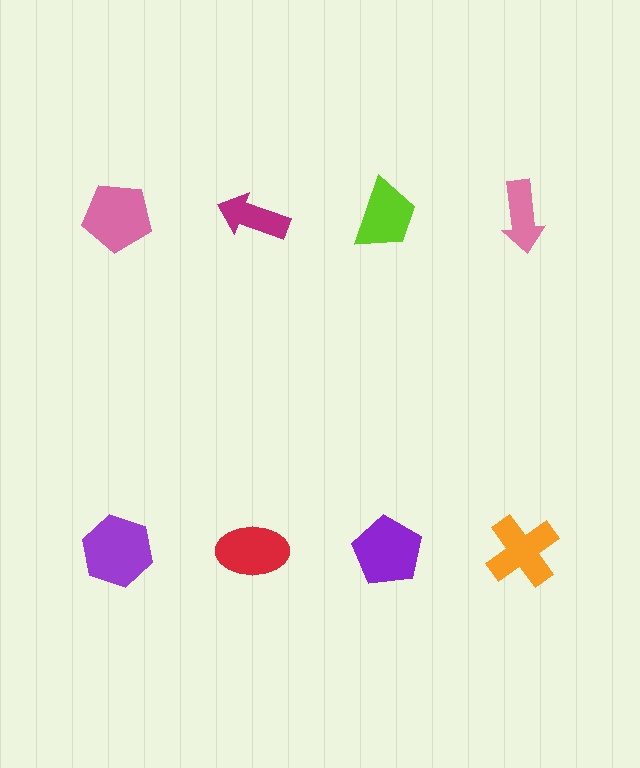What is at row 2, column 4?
An orange cross.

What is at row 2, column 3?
A purple pentagon.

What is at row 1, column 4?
A pink arrow.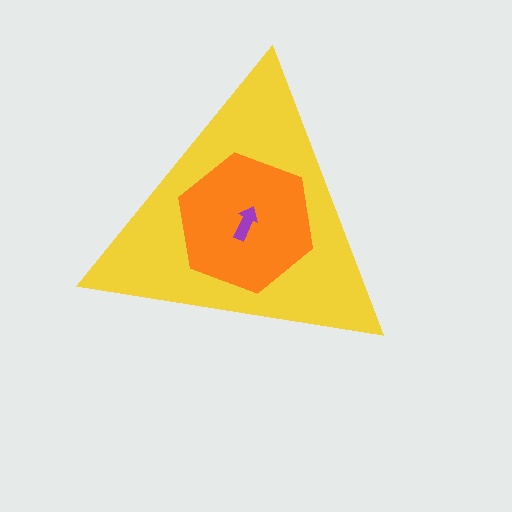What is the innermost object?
The purple arrow.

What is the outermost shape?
The yellow triangle.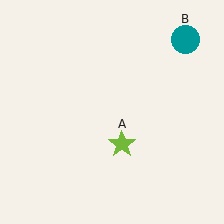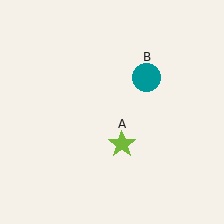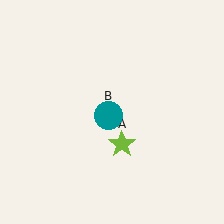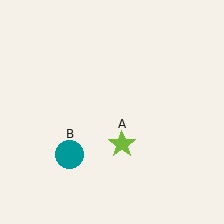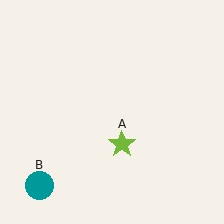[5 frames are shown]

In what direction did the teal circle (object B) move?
The teal circle (object B) moved down and to the left.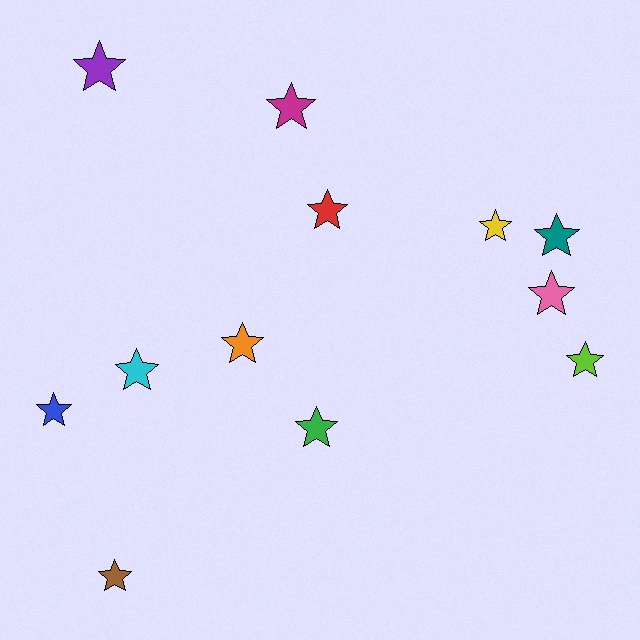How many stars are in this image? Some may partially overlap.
There are 12 stars.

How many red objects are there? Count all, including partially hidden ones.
There is 1 red object.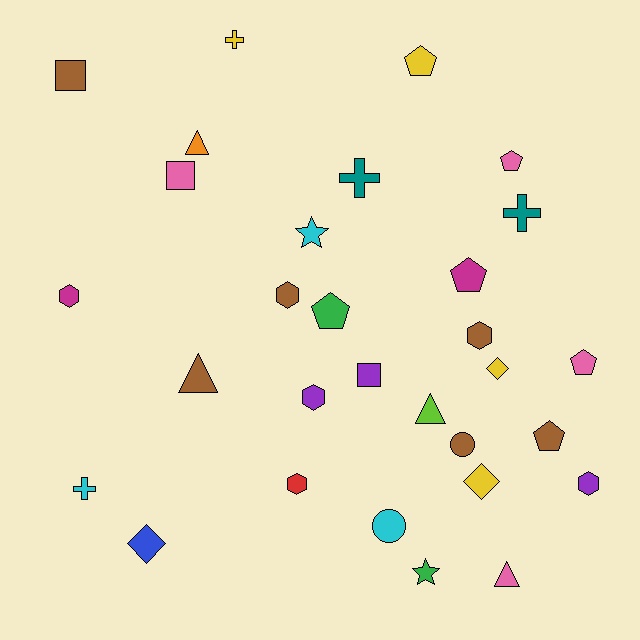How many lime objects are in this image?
There is 1 lime object.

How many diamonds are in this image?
There are 3 diamonds.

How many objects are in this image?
There are 30 objects.